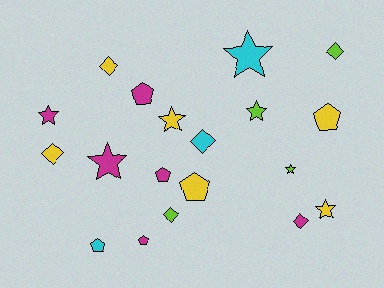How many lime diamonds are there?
There are 2 lime diamonds.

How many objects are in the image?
There are 19 objects.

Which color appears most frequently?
Yellow, with 6 objects.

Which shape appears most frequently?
Star, with 7 objects.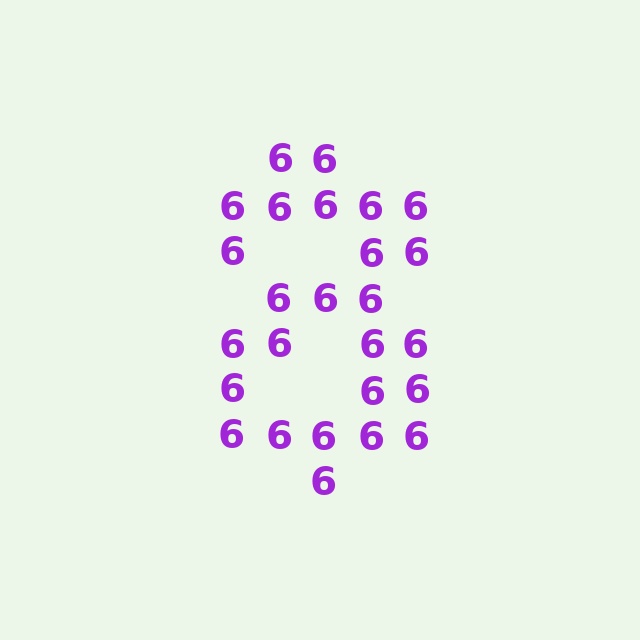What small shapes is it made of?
It is made of small digit 6's.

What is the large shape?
The large shape is the digit 8.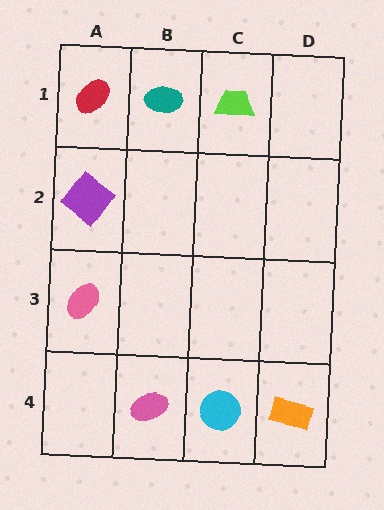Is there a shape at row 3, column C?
No, that cell is empty.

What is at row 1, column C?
A lime trapezoid.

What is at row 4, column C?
A cyan circle.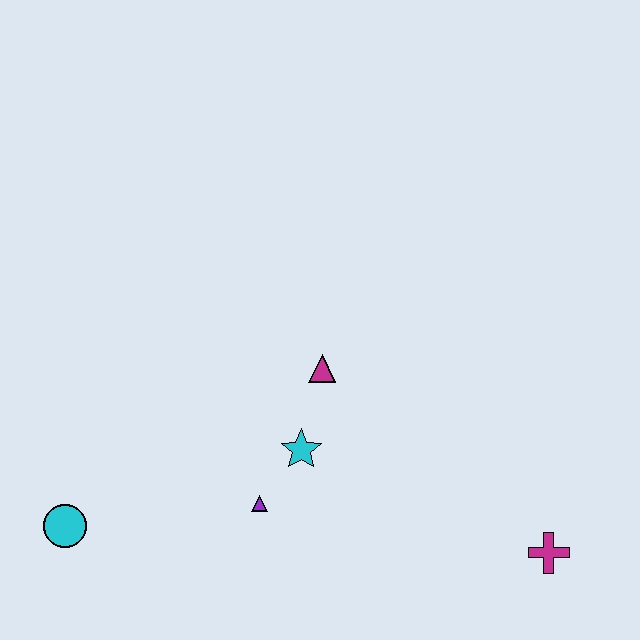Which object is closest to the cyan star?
The purple triangle is closest to the cyan star.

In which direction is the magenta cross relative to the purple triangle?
The magenta cross is to the right of the purple triangle.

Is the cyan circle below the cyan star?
Yes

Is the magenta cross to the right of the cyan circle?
Yes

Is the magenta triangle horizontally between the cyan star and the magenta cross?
Yes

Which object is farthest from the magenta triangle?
The cyan circle is farthest from the magenta triangle.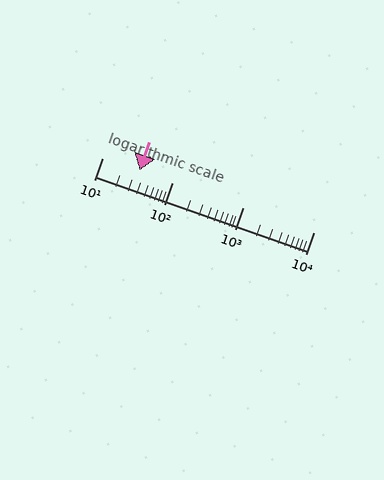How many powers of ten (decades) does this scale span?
The scale spans 3 decades, from 10 to 10000.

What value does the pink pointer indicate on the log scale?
The pointer indicates approximately 34.